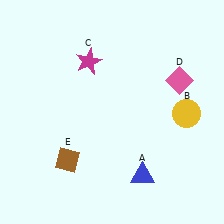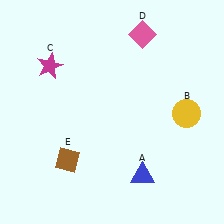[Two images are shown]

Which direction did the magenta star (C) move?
The magenta star (C) moved left.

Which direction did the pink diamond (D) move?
The pink diamond (D) moved up.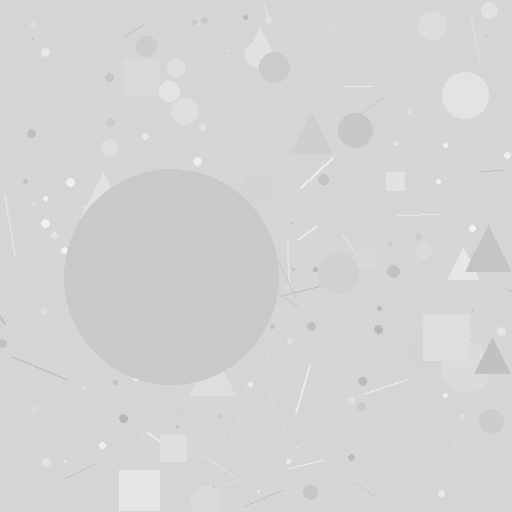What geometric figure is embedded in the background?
A circle is embedded in the background.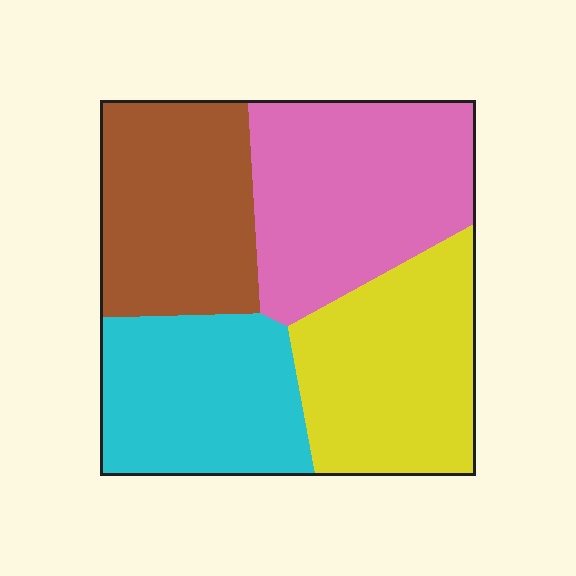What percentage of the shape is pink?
Pink takes up about one quarter (1/4) of the shape.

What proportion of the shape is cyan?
Cyan takes up about one quarter (1/4) of the shape.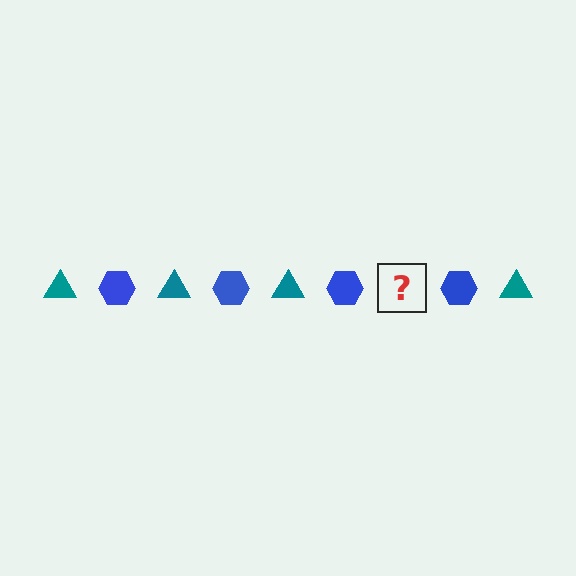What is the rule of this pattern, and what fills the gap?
The rule is that the pattern alternates between teal triangle and blue hexagon. The gap should be filled with a teal triangle.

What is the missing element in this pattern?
The missing element is a teal triangle.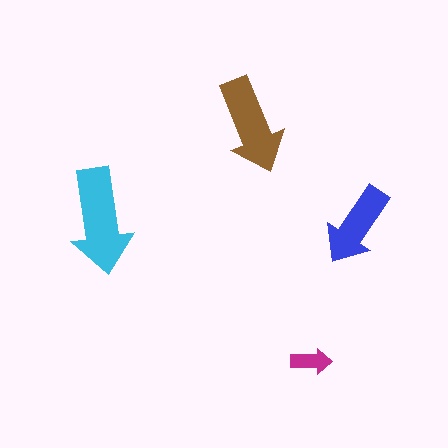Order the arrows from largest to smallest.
the cyan one, the brown one, the blue one, the magenta one.